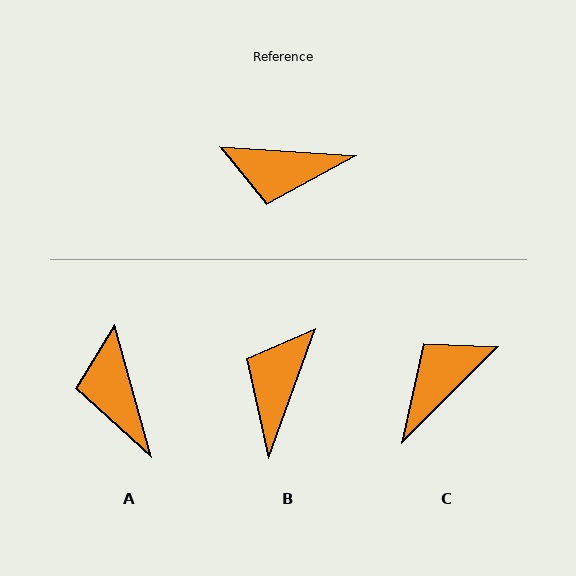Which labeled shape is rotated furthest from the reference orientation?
C, about 131 degrees away.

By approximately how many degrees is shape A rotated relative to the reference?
Approximately 71 degrees clockwise.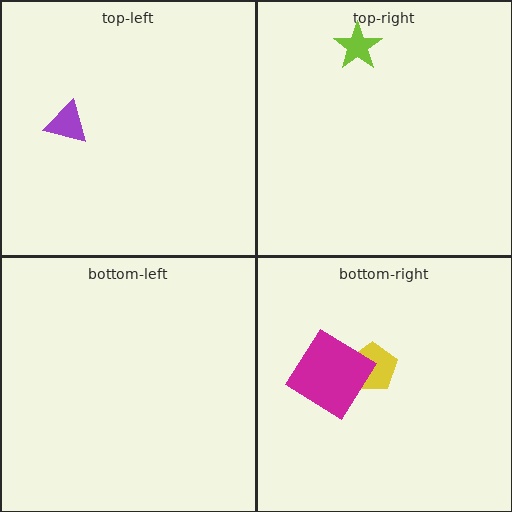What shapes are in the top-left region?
The purple triangle.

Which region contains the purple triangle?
The top-left region.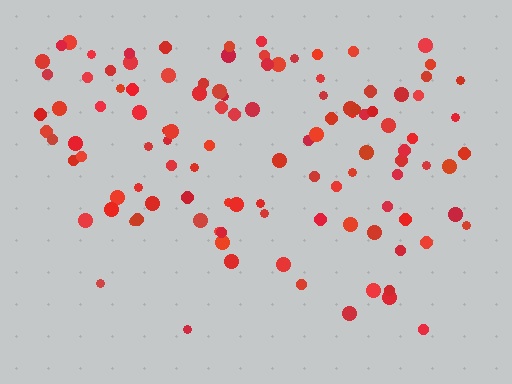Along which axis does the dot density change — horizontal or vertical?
Vertical.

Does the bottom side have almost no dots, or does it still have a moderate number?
Still a moderate number, just noticeably fewer than the top.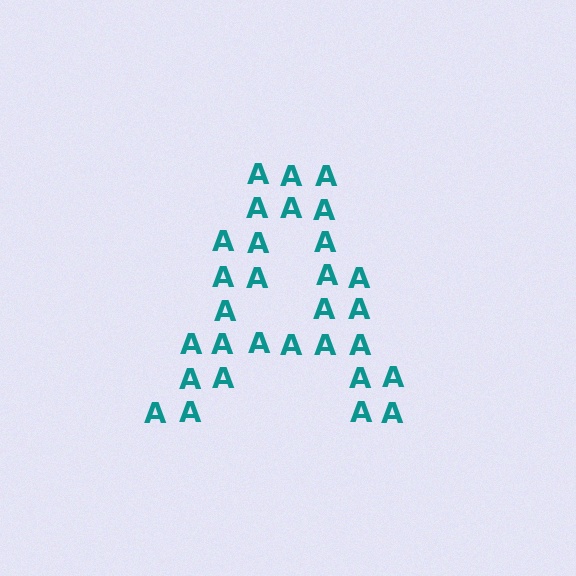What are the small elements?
The small elements are letter A's.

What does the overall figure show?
The overall figure shows the letter A.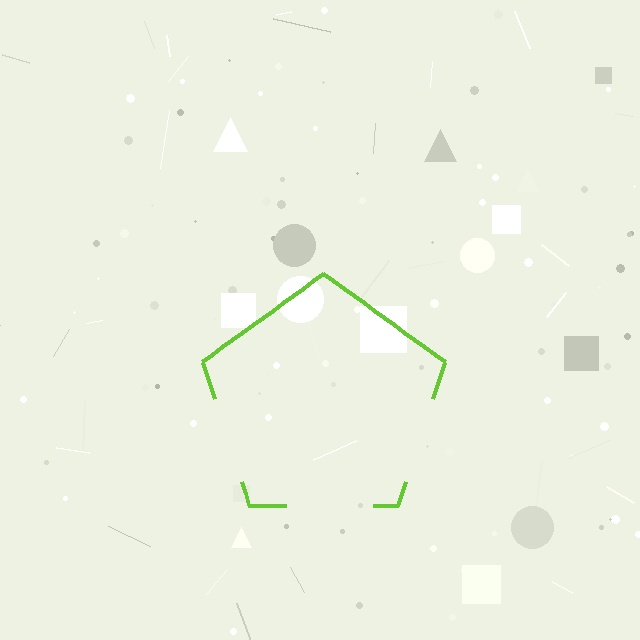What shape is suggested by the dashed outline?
The dashed outline suggests a pentagon.